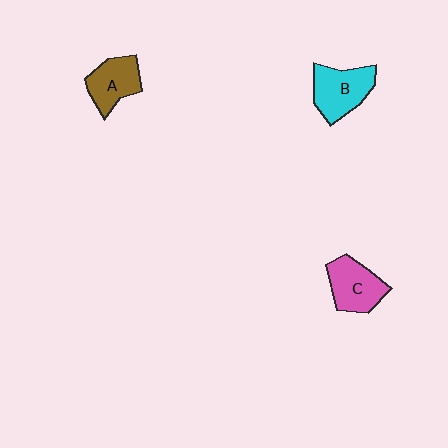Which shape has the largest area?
Shape B (cyan).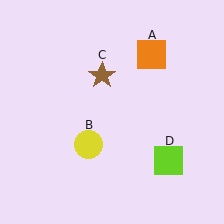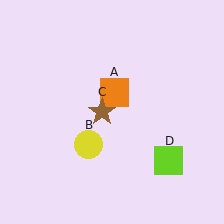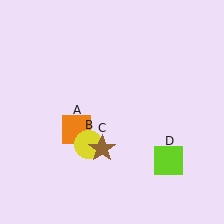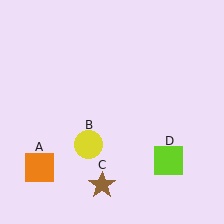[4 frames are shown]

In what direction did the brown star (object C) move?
The brown star (object C) moved down.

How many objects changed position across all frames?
2 objects changed position: orange square (object A), brown star (object C).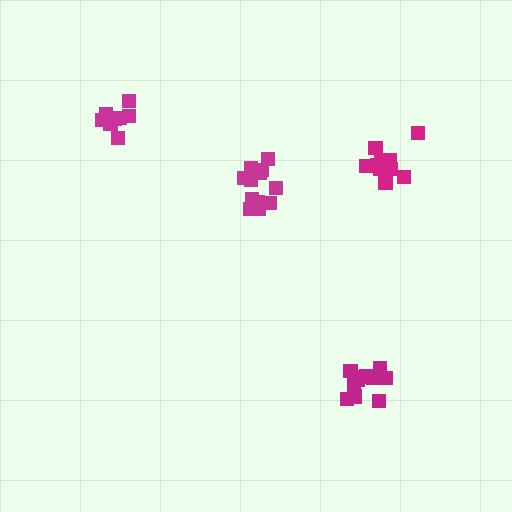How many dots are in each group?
Group 1: 12 dots, Group 2: 10 dots, Group 3: 12 dots, Group 4: 8 dots (42 total).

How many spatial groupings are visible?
There are 4 spatial groupings.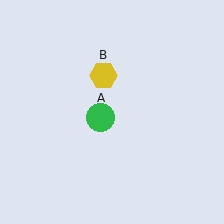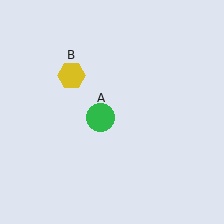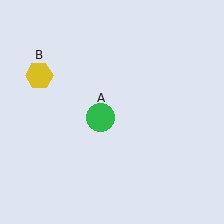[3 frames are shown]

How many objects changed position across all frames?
1 object changed position: yellow hexagon (object B).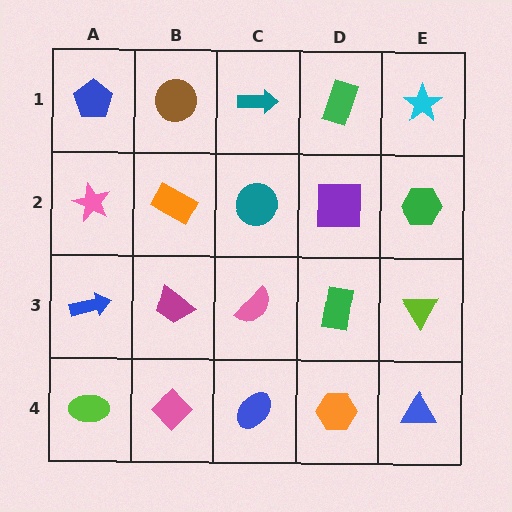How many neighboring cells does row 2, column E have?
3.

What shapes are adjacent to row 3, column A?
A pink star (row 2, column A), a lime ellipse (row 4, column A), a magenta trapezoid (row 3, column B).